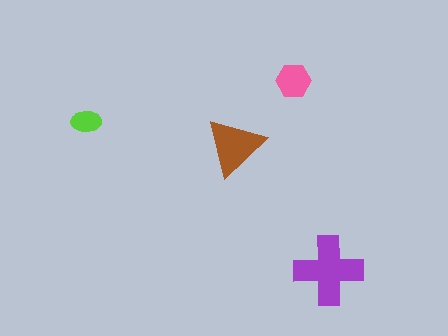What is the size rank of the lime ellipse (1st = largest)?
4th.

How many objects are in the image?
There are 4 objects in the image.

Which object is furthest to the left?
The lime ellipse is leftmost.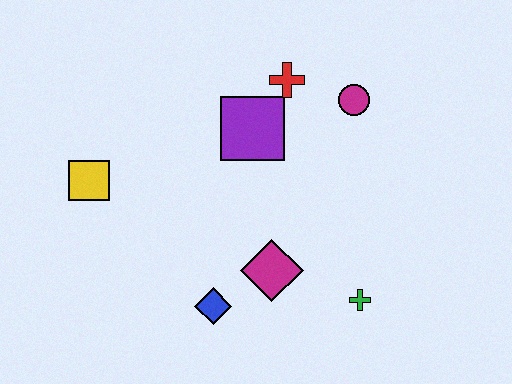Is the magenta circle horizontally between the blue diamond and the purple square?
No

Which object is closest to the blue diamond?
The magenta diamond is closest to the blue diamond.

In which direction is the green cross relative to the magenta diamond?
The green cross is to the right of the magenta diamond.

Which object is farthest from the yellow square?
The green cross is farthest from the yellow square.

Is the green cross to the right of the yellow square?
Yes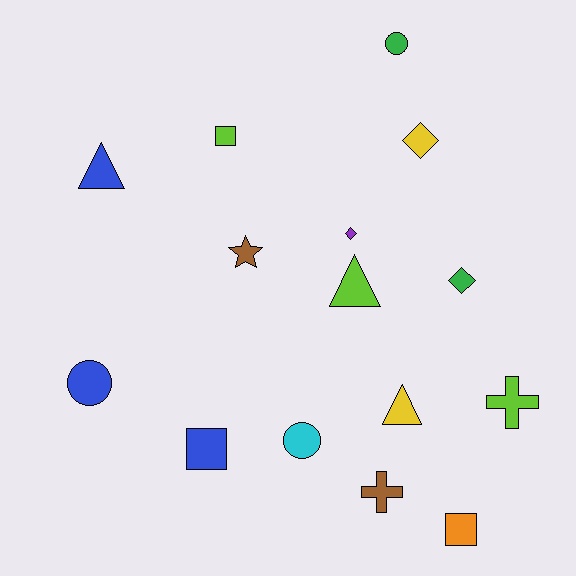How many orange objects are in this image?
There is 1 orange object.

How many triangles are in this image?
There are 3 triangles.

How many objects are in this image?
There are 15 objects.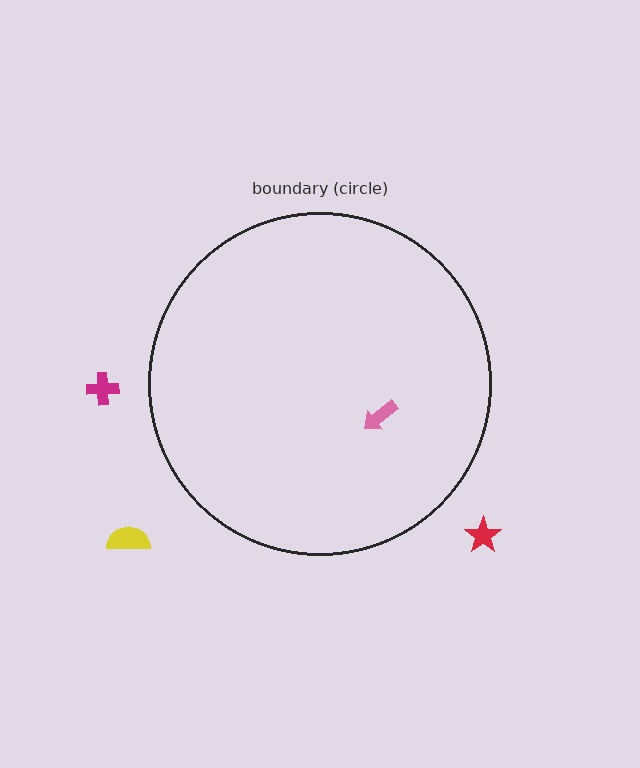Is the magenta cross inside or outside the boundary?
Outside.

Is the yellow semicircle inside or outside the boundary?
Outside.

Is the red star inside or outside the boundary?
Outside.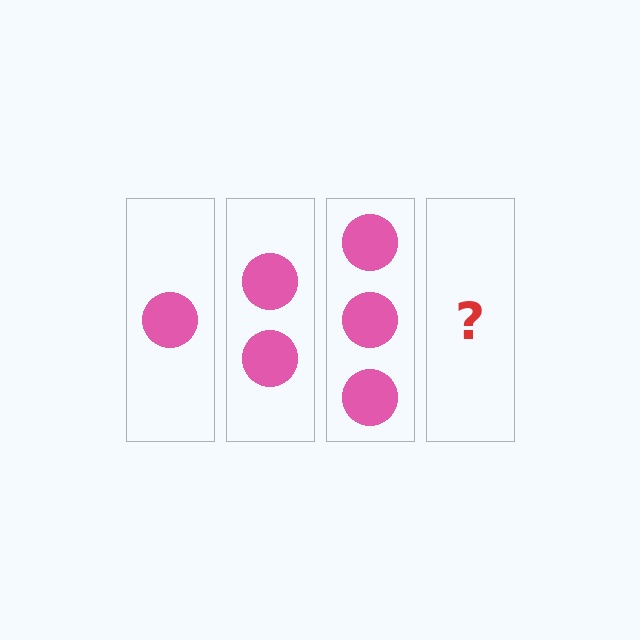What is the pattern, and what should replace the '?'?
The pattern is that each step adds one more circle. The '?' should be 4 circles.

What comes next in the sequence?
The next element should be 4 circles.